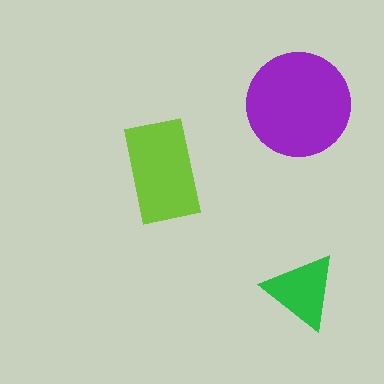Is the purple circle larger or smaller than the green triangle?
Larger.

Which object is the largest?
The purple circle.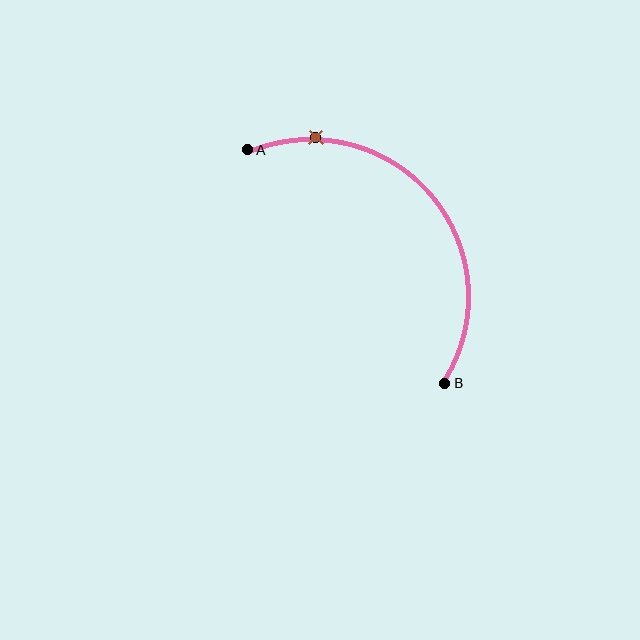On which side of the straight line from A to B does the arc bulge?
The arc bulges above and to the right of the straight line connecting A and B.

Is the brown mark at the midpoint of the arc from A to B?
No. The brown mark lies on the arc but is closer to endpoint A. The arc midpoint would be at the point on the curve equidistant along the arc from both A and B.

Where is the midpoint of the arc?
The arc midpoint is the point on the curve farthest from the straight line joining A and B. It sits above and to the right of that line.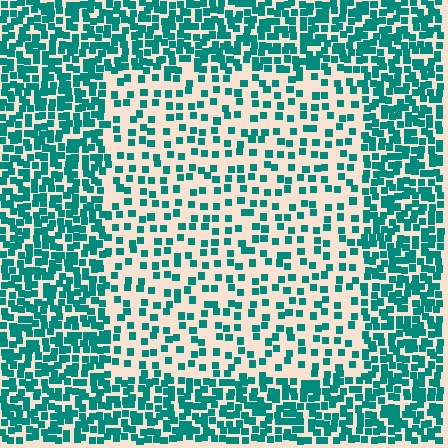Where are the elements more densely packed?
The elements are more densely packed outside the rectangle boundary.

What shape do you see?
I see a rectangle.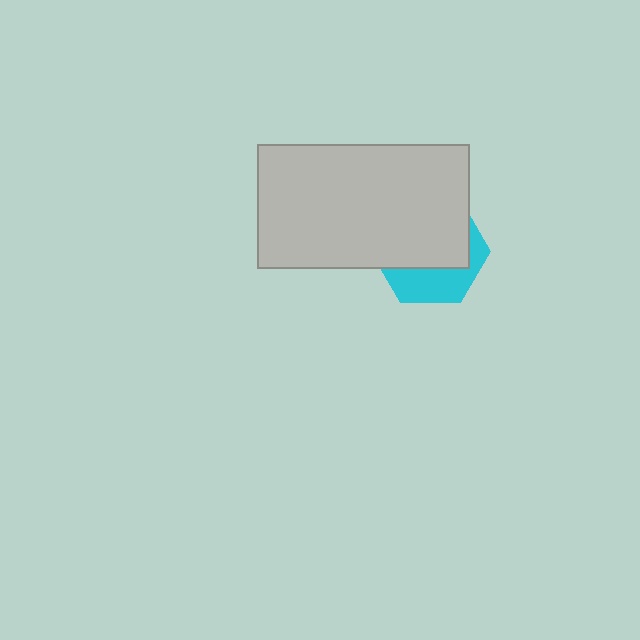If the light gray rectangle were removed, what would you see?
You would see the complete cyan hexagon.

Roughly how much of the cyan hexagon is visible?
A small part of it is visible (roughly 36%).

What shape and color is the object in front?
The object in front is a light gray rectangle.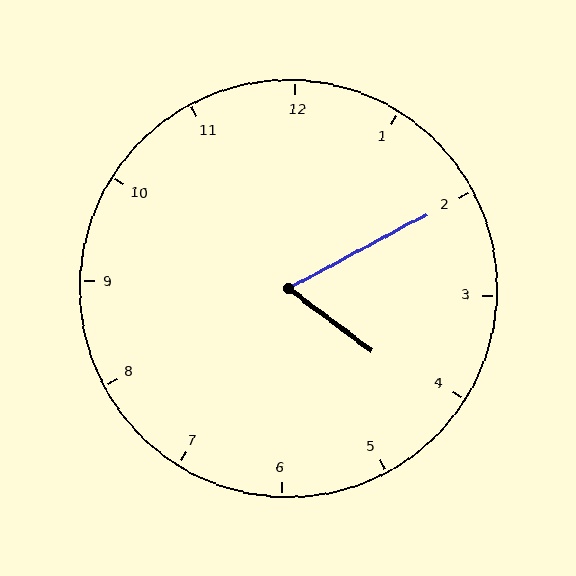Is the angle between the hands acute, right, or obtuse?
It is acute.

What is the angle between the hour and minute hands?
Approximately 65 degrees.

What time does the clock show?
4:10.